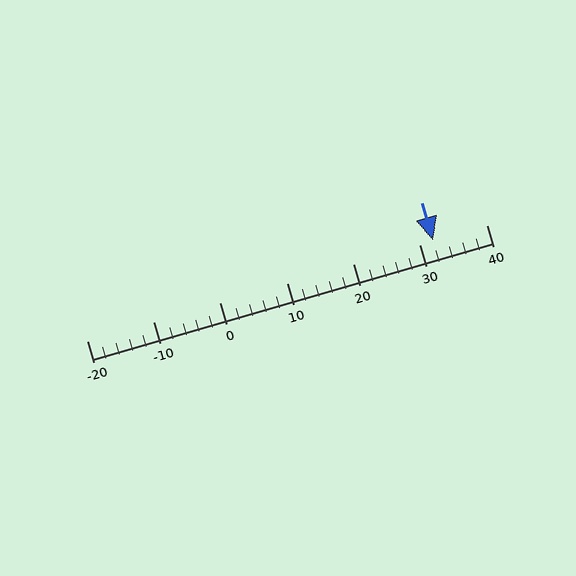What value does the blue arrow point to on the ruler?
The blue arrow points to approximately 32.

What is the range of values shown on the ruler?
The ruler shows values from -20 to 40.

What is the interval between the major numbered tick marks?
The major tick marks are spaced 10 units apart.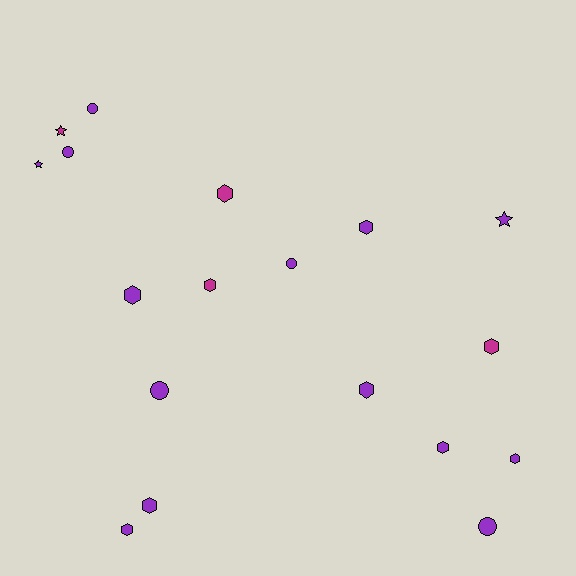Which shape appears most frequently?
Hexagon, with 10 objects.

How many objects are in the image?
There are 18 objects.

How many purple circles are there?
There are 5 purple circles.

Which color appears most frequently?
Purple, with 14 objects.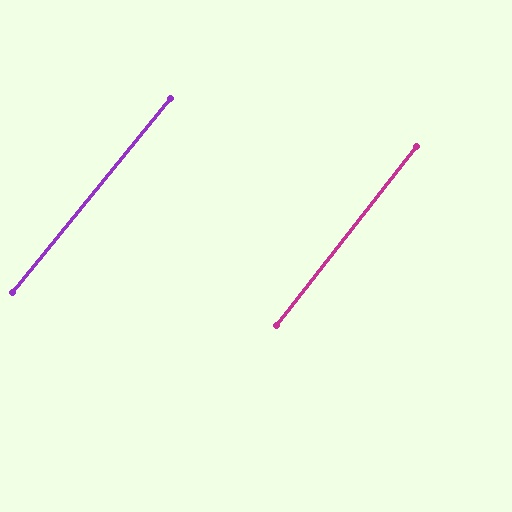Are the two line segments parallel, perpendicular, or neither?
Parallel — their directions differ by only 1.1°.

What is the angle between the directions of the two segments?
Approximately 1 degree.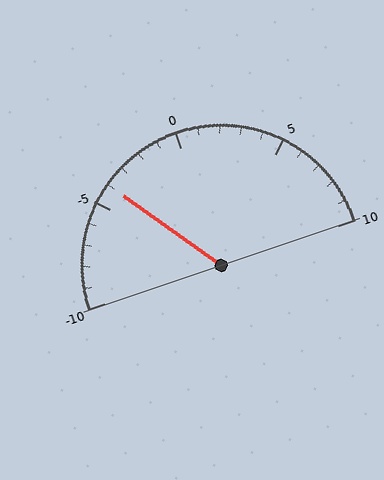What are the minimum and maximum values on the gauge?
The gauge ranges from -10 to 10.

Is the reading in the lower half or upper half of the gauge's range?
The reading is in the lower half of the range (-10 to 10).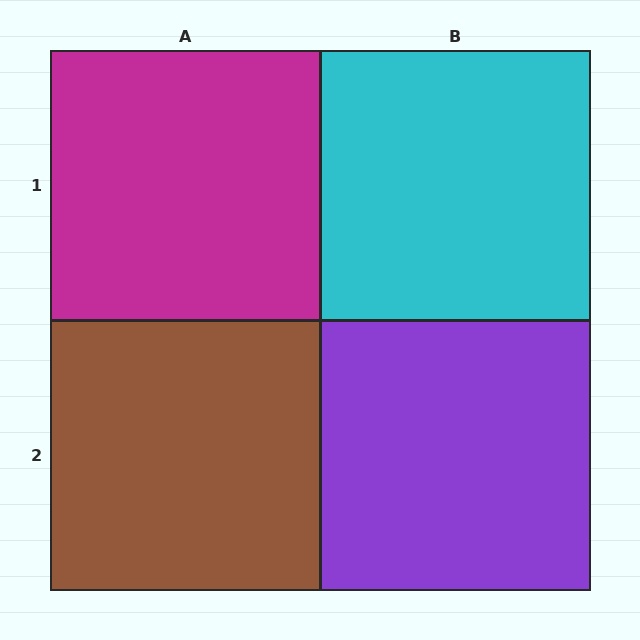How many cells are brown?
1 cell is brown.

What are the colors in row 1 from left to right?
Magenta, cyan.